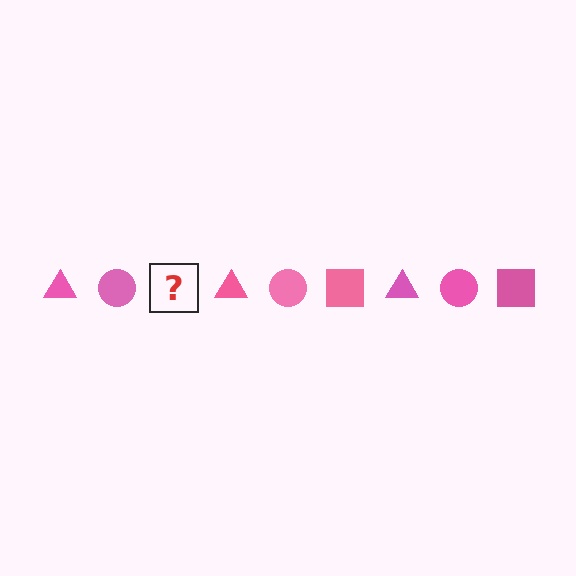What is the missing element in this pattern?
The missing element is a pink square.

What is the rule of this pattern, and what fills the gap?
The rule is that the pattern cycles through triangle, circle, square shapes in pink. The gap should be filled with a pink square.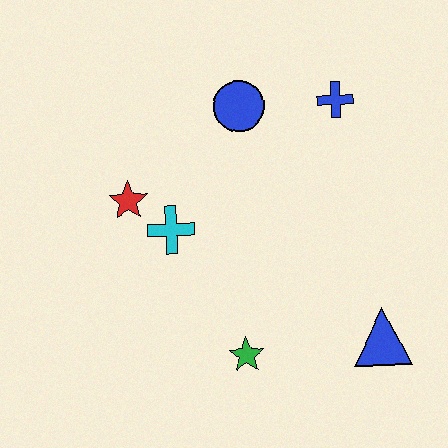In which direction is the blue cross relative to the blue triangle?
The blue cross is above the blue triangle.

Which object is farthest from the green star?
The blue cross is farthest from the green star.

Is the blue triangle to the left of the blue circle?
No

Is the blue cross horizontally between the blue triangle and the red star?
Yes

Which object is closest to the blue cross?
The blue circle is closest to the blue cross.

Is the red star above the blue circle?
No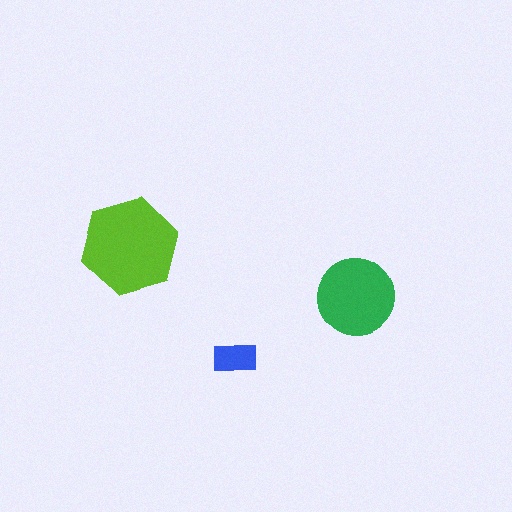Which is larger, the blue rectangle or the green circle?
The green circle.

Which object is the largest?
The lime hexagon.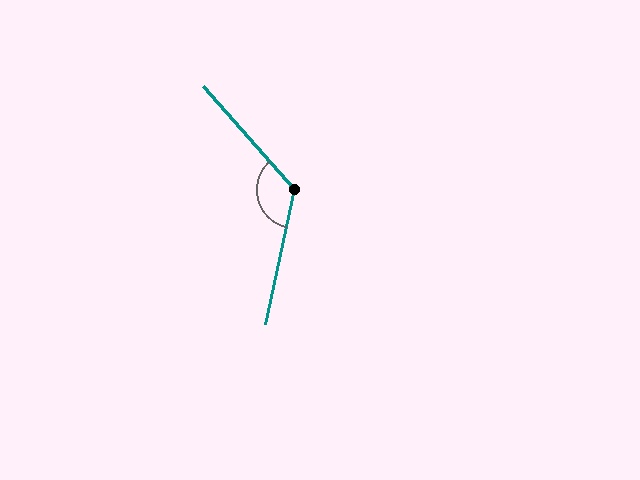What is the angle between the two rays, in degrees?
Approximately 126 degrees.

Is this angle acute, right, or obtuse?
It is obtuse.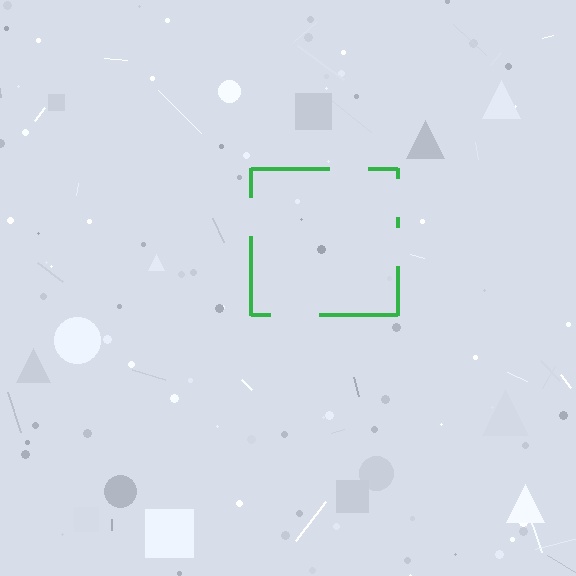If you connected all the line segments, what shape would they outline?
They would outline a square.